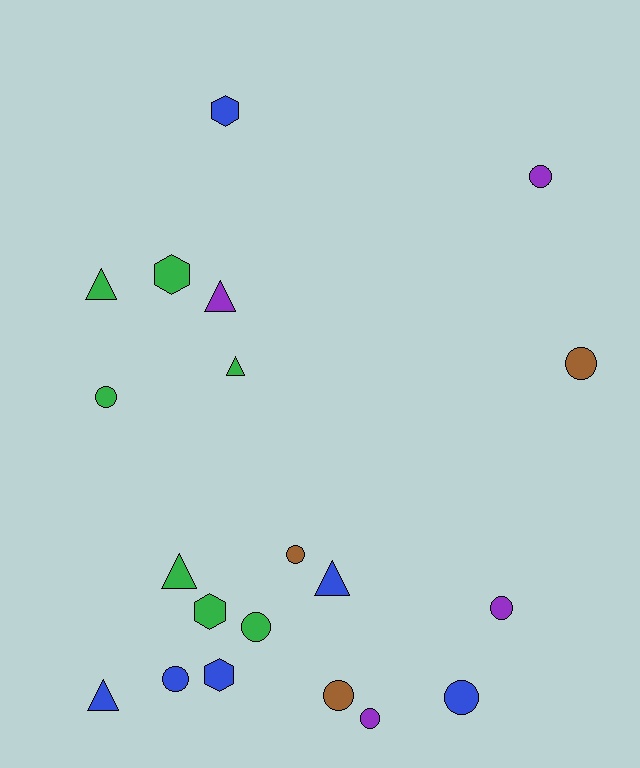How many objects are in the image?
There are 20 objects.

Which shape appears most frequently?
Circle, with 10 objects.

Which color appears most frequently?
Green, with 7 objects.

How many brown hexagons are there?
There are no brown hexagons.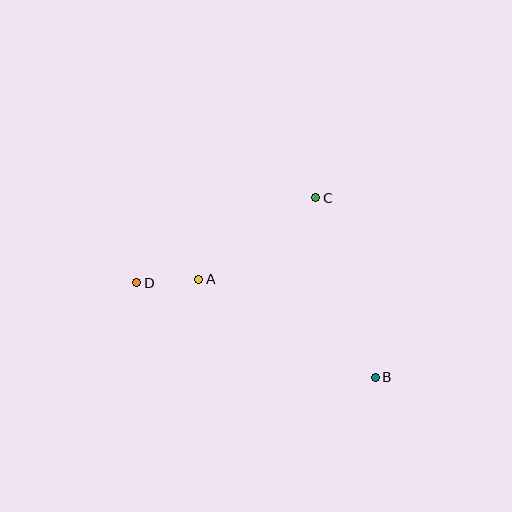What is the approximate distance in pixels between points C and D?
The distance between C and D is approximately 198 pixels.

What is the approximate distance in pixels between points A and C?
The distance between A and C is approximately 143 pixels.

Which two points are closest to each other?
Points A and D are closest to each other.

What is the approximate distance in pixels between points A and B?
The distance between A and B is approximately 202 pixels.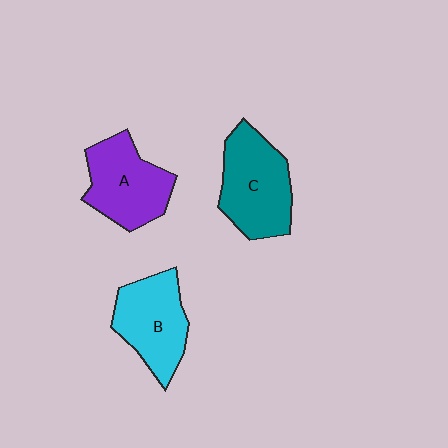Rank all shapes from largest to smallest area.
From largest to smallest: C (teal), A (purple), B (cyan).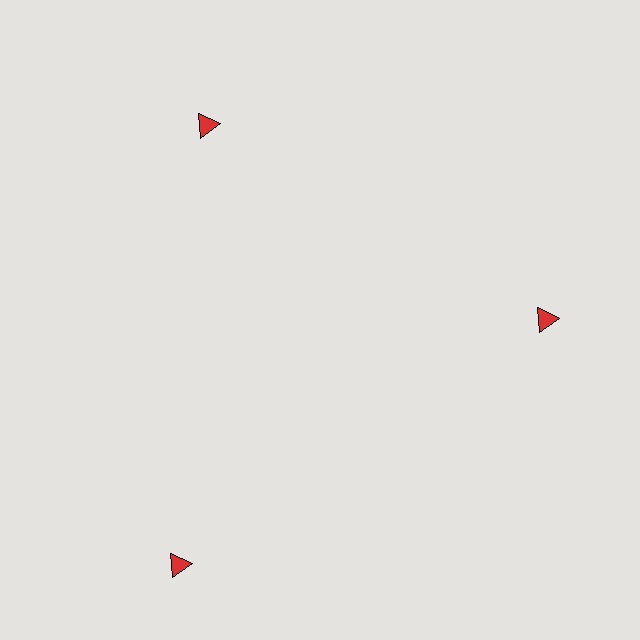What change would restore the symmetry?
The symmetry would be restored by moving it inward, back onto the ring so that all 3 triangles sit at equal angles and equal distance from the center.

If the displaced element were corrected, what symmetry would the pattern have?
It would have 3-fold rotational symmetry — the pattern would map onto itself every 120 degrees.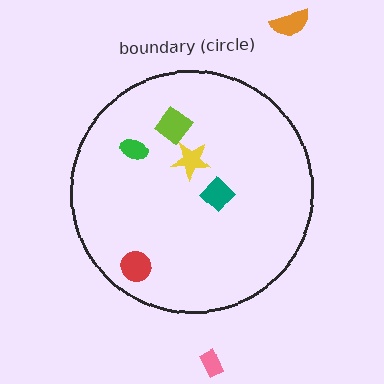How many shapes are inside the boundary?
5 inside, 2 outside.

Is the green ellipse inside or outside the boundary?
Inside.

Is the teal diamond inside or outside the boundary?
Inside.